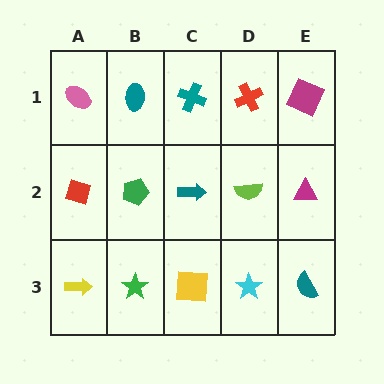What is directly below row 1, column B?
A green pentagon.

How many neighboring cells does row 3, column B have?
3.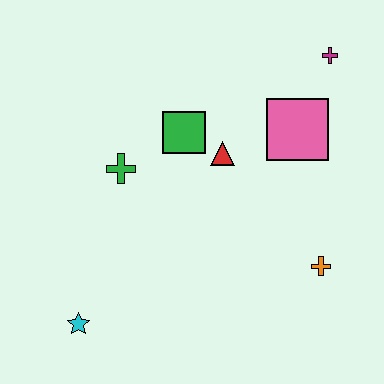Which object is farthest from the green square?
The cyan star is farthest from the green square.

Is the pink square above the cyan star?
Yes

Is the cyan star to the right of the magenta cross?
No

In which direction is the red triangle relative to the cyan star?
The red triangle is above the cyan star.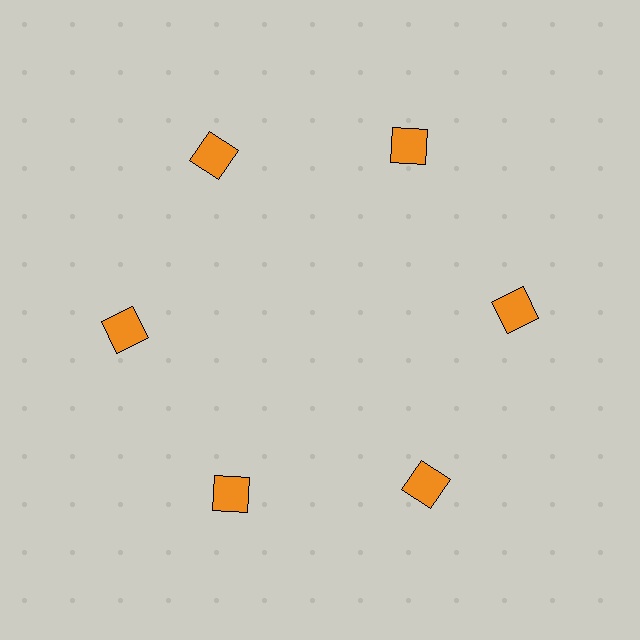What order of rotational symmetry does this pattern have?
This pattern has 6-fold rotational symmetry.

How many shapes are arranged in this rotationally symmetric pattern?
There are 6 shapes, arranged in 6 groups of 1.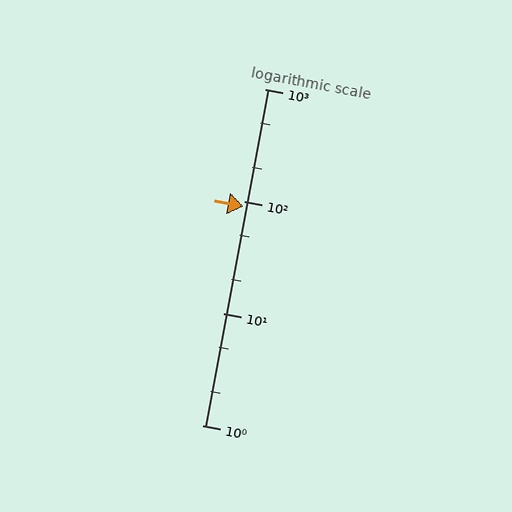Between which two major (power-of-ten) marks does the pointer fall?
The pointer is between 10 and 100.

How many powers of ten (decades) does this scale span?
The scale spans 3 decades, from 1 to 1000.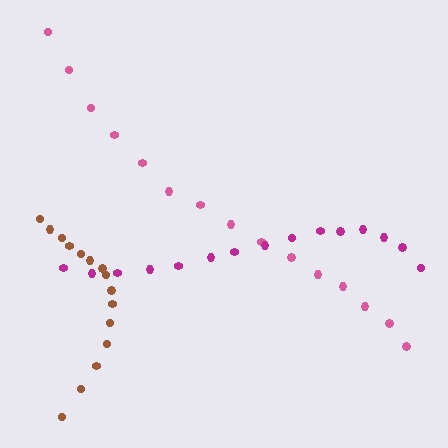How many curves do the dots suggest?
There are 3 distinct paths.